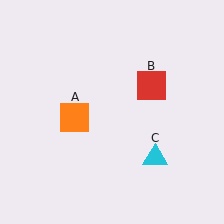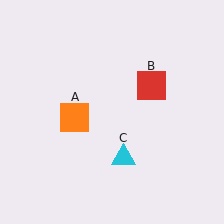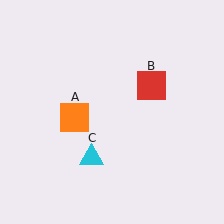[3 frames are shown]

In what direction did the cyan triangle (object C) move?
The cyan triangle (object C) moved left.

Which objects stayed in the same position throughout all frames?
Orange square (object A) and red square (object B) remained stationary.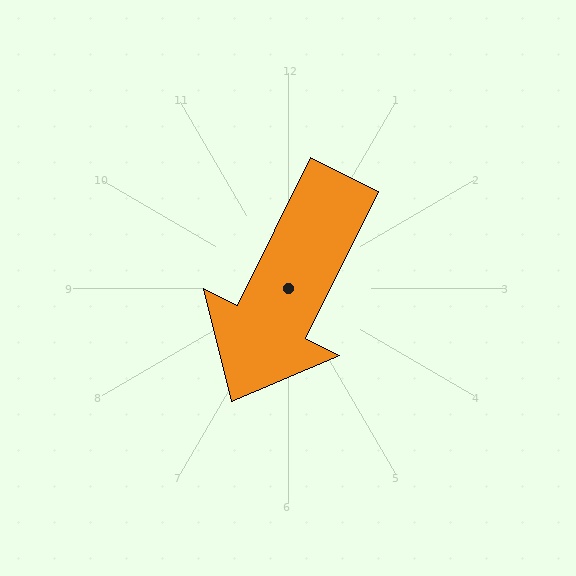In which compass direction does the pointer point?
Southwest.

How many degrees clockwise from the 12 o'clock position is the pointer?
Approximately 206 degrees.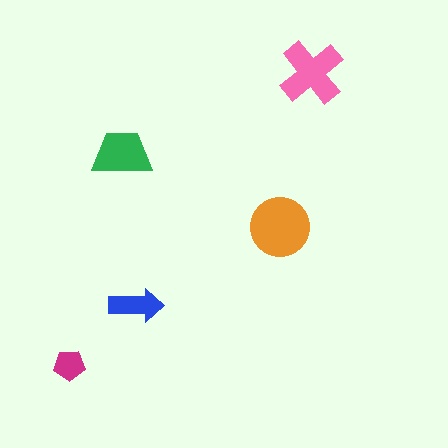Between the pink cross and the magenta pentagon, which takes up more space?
The pink cross.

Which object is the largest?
The orange circle.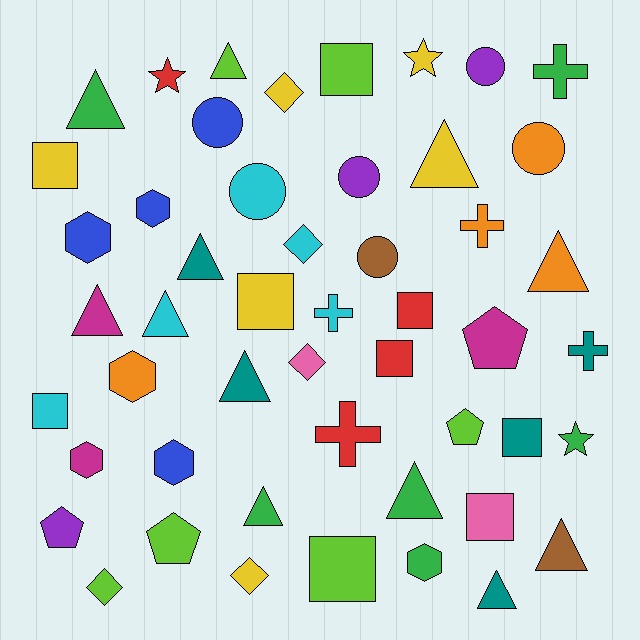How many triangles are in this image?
There are 12 triangles.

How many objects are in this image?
There are 50 objects.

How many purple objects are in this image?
There are 3 purple objects.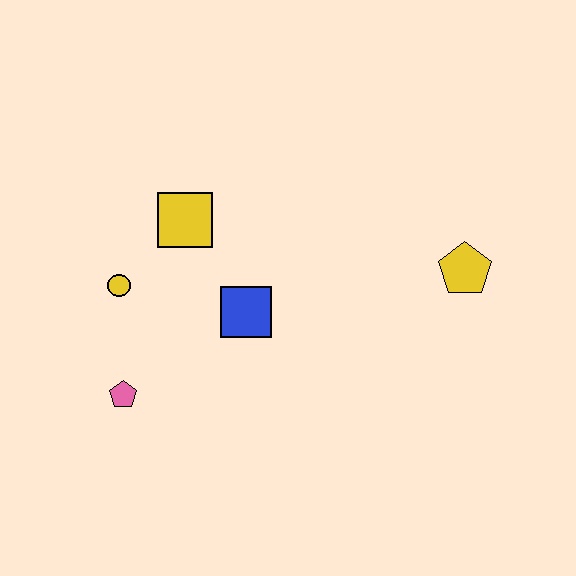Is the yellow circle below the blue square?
No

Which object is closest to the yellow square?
The yellow circle is closest to the yellow square.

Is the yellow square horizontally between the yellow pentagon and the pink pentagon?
Yes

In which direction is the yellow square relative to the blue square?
The yellow square is above the blue square.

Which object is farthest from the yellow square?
The yellow pentagon is farthest from the yellow square.